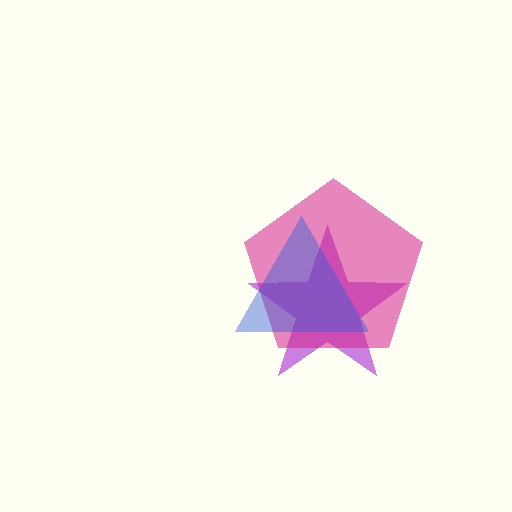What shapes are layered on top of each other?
The layered shapes are: a purple star, a magenta pentagon, a blue triangle.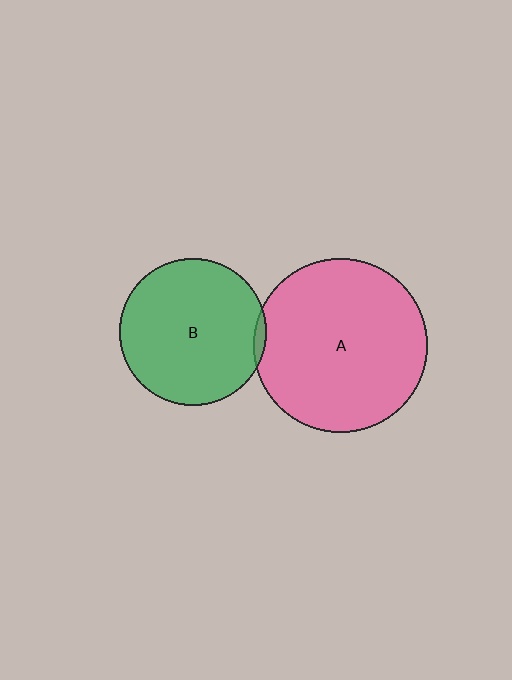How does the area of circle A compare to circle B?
Approximately 1.4 times.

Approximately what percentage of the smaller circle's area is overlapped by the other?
Approximately 5%.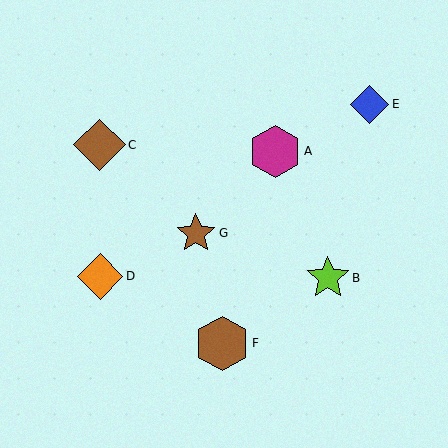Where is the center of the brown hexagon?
The center of the brown hexagon is at (222, 343).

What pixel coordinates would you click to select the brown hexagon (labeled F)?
Click at (222, 343) to select the brown hexagon F.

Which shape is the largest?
The brown hexagon (labeled F) is the largest.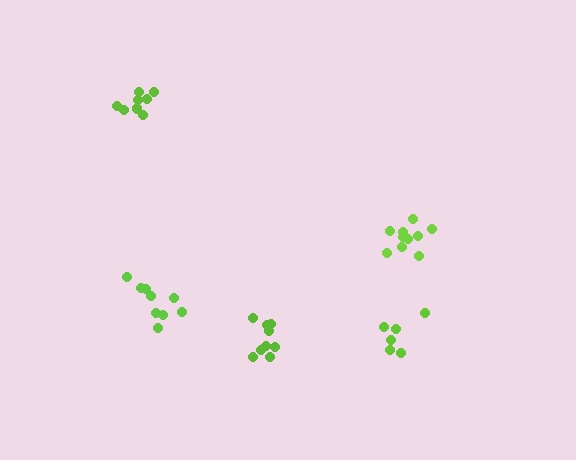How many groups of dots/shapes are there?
There are 5 groups.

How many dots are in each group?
Group 1: 6 dots, Group 2: 10 dots, Group 3: 9 dots, Group 4: 9 dots, Group 5: 9 dots (43 total).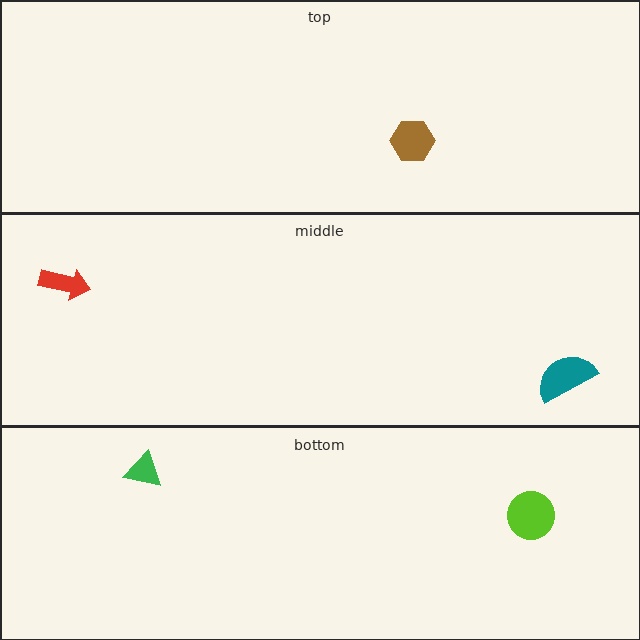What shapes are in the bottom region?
The lime circle, the green triangle.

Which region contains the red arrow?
The middle region.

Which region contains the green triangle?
The bottom region.